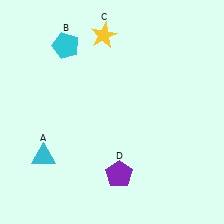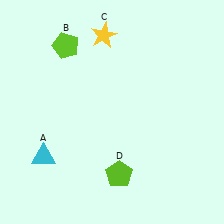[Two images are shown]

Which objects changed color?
B changed from cyan to lime. D changed from purple to lime.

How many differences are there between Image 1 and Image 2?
There are 2 differences between the two images.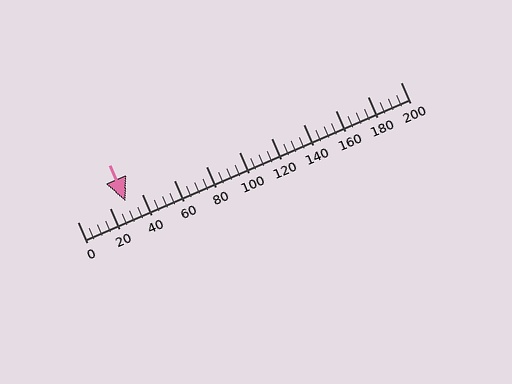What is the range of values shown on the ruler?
The ruler shows values from 0 to 200.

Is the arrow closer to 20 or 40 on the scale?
The arrow is closer to 40.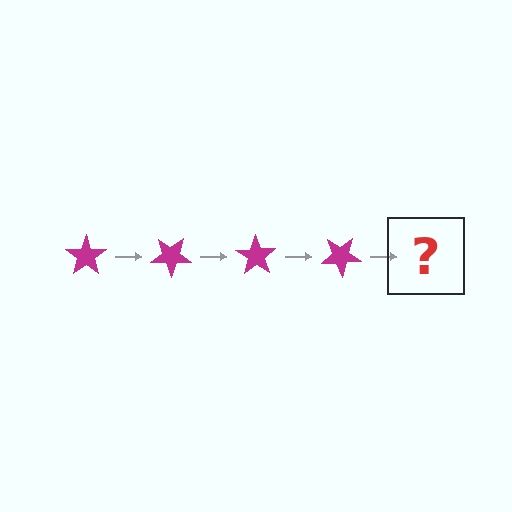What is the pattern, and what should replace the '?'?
The pattern is that the star rotates 35 degrees each step. The '?' should be a magenta star rotated 140 degrees.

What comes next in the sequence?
The next element should be a magenta star rotated 140 degrees.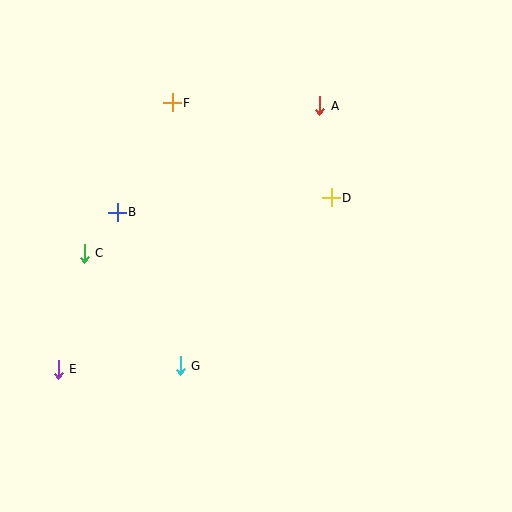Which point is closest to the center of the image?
Point D at (331, 197) is closest to the center.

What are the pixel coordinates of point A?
Point A is at (320, 106).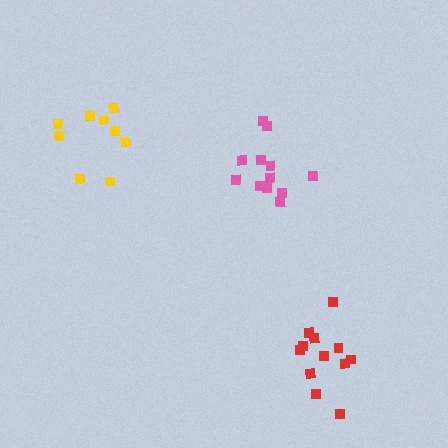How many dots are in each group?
Group 1: 12 dots, Group 2: 12 dots, Group 3: 9 dots (33 total).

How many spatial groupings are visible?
There are 3 spatial groupings.